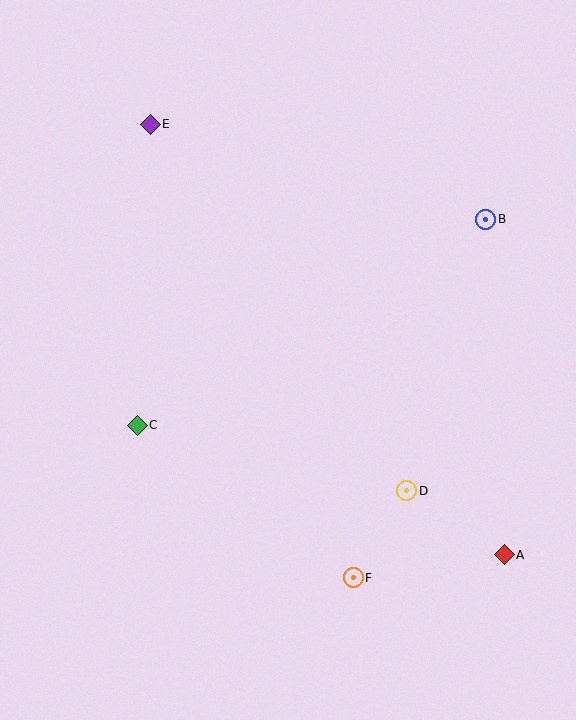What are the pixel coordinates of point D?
Point D is at (407, 491).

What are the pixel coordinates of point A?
Point A is at (504, 555).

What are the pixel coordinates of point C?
Point C is at (137, 425).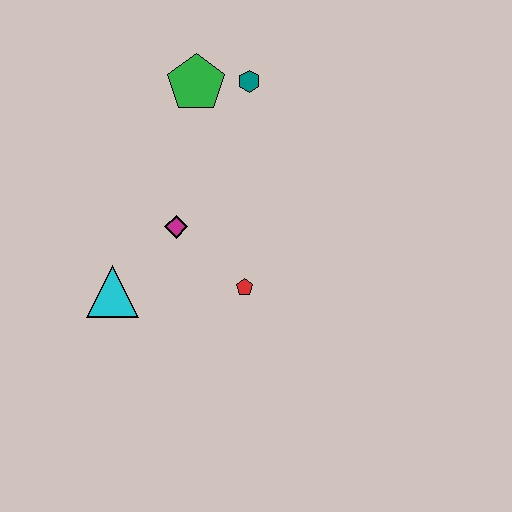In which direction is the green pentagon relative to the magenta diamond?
The green pentagon is above the magenta diamond.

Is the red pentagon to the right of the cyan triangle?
Yes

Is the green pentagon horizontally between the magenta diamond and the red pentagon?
Yes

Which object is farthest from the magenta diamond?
The teal hexagon is farthest from the magenta diamond.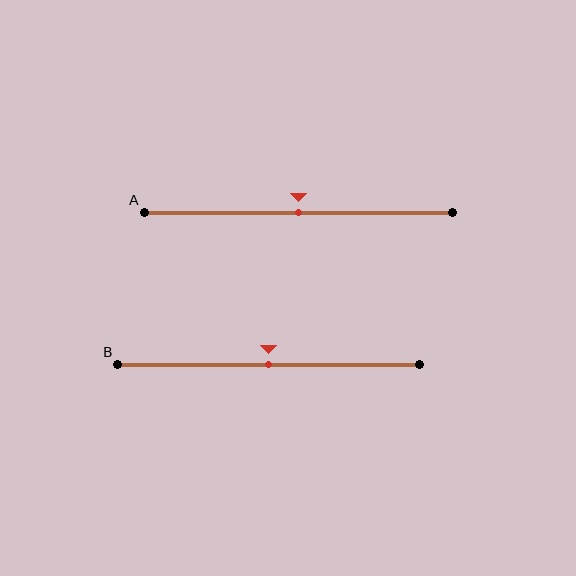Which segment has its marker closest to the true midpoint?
Segment A has its marker closest to the true midpoint.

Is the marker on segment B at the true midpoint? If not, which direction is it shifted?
Yes, the marker on segment B is at the true midpoint.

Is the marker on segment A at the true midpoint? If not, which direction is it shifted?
Yes, the marker on segment A is at the true midpoint.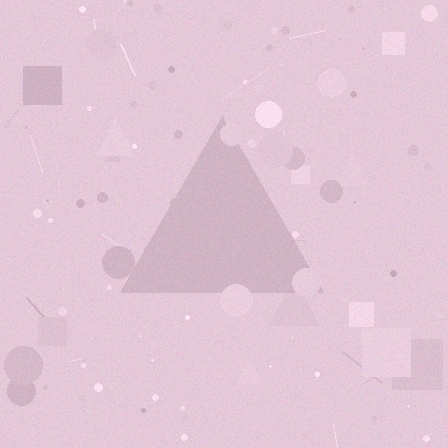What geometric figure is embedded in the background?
A triangle is embedded in the background.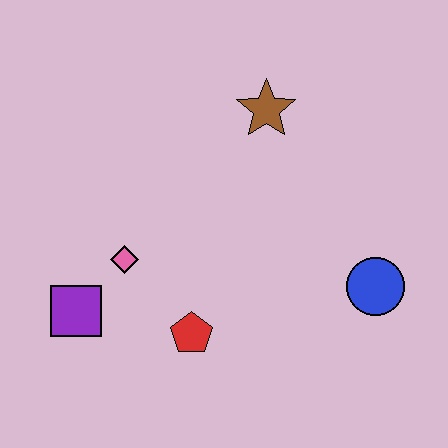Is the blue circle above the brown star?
No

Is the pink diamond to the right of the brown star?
No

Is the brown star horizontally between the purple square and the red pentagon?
No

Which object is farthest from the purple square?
The blue circle is farthest from the purple square.